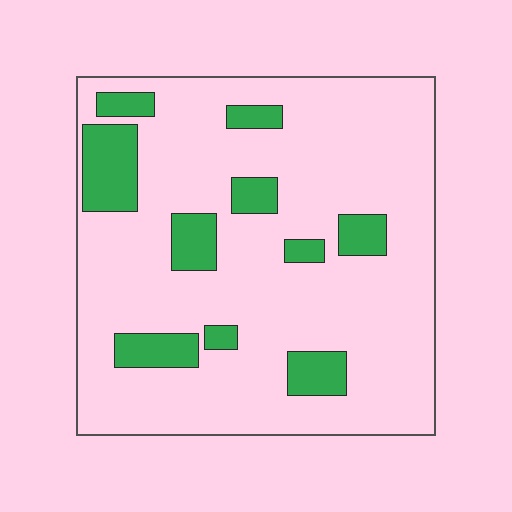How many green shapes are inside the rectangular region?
10.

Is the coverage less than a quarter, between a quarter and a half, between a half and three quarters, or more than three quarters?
Less than a quarter.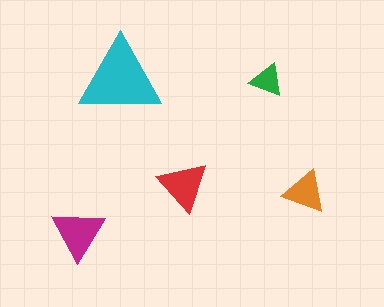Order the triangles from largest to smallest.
the cyan one, the magenta one, the red one, the orange one, the green one.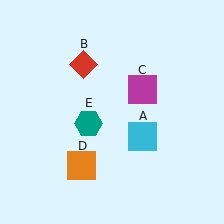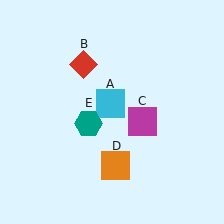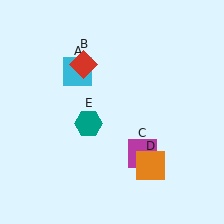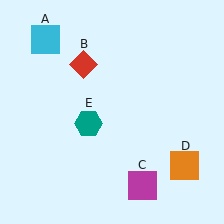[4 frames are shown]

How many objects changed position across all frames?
3 objects changed position: cyan square (object A), magenta square (object C), orange square (object D).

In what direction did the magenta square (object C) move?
The magenta square (object C) moved down.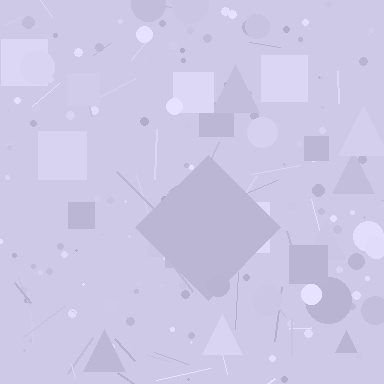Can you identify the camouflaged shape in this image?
The camouflaged shape is a diamond.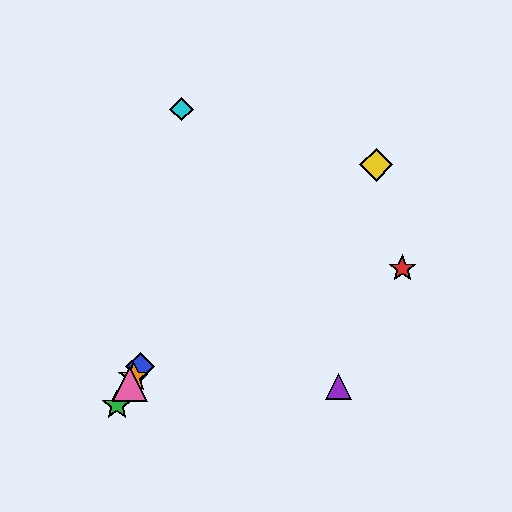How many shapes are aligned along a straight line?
4 shapes (the blue diamond, the green star, the orange star, the pink triangle) are aligned along a straight line.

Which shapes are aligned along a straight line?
The blue diamond, the green star, the orange star, the pink triangle are aligned along a straight line.